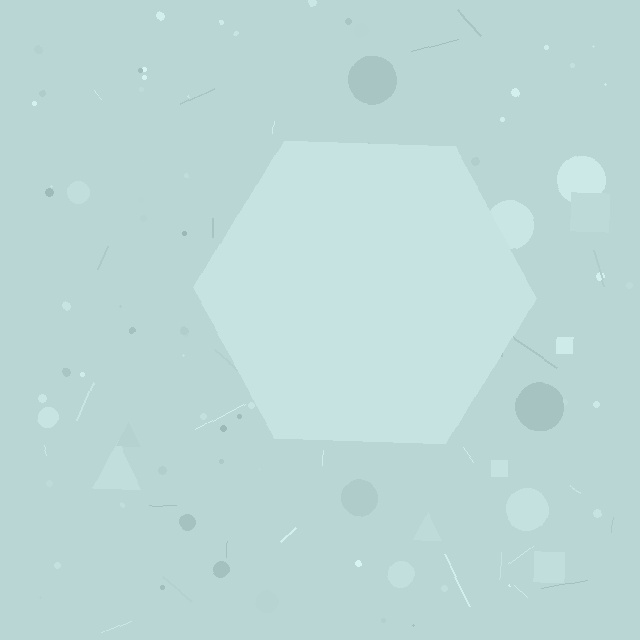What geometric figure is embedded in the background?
A hexagon is embedded in the background.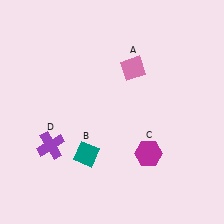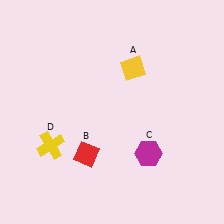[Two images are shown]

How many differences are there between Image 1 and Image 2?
There are 3 differences between the two images.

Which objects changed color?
A changed from pink to yellow. B changed from teal to red. D changed from purple to yellow.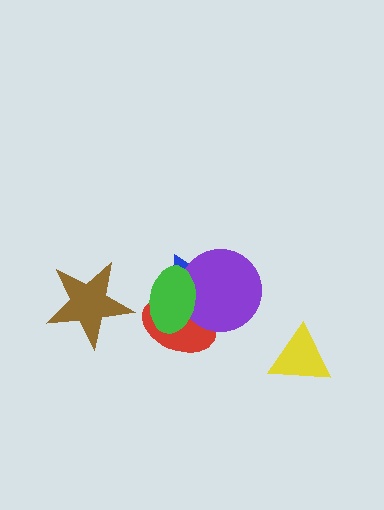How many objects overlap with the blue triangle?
3 objects overlap with the blue triangle.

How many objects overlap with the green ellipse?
3 objects overlap with the green ellipse.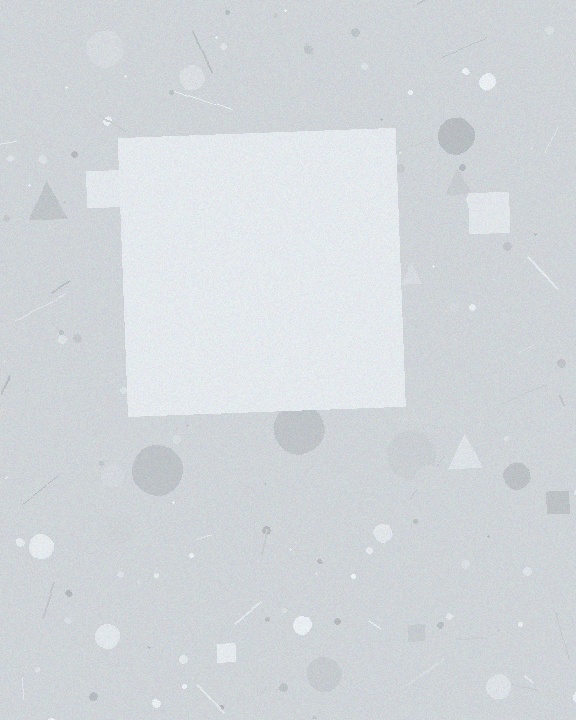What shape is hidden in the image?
A square is hidden in the image.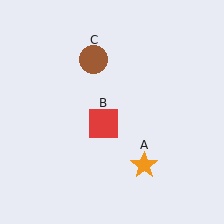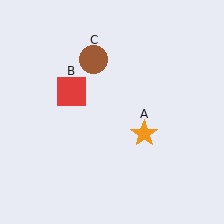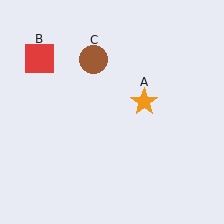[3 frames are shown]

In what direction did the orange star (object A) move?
The orange star (object A) moved up.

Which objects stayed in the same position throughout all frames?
Brown circle (object C) remained stationary.